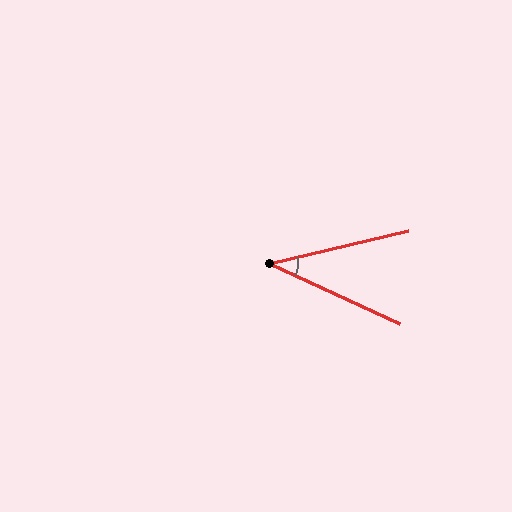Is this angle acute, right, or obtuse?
It is acute.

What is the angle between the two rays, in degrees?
Approximately 38 degrees.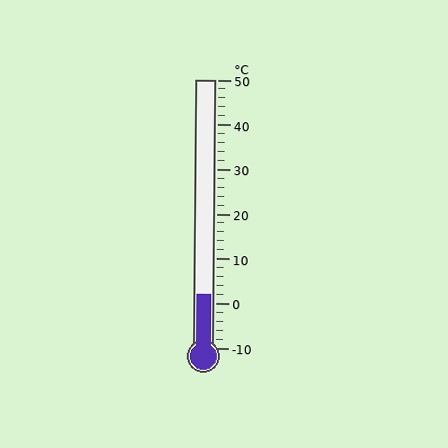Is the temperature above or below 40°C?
The temperature is below 40°C.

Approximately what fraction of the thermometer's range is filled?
The thermometer is filled to approximately 20% of its range.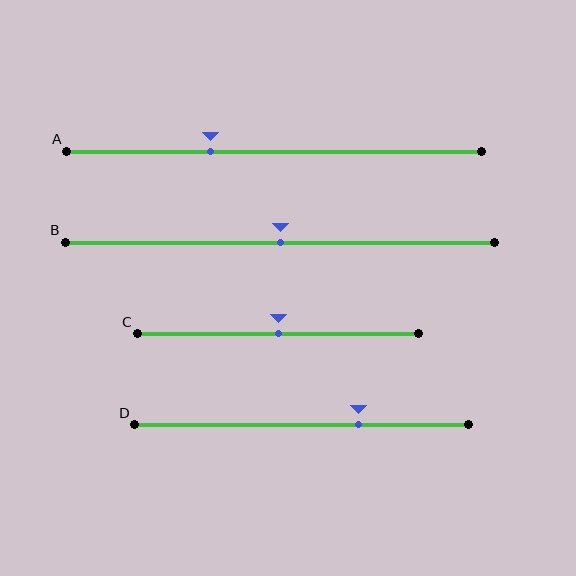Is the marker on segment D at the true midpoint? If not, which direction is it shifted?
No, the marker on segment D is shifted to the right by about 17% of the segment length.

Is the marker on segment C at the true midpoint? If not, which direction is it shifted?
Yes, the marker on segment C is at the true midpoint.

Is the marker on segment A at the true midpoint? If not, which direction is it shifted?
No, the marker on segment A is shifted to the left by about 15% of the segment length.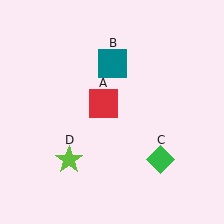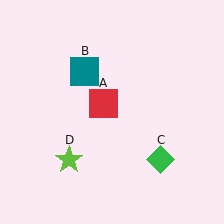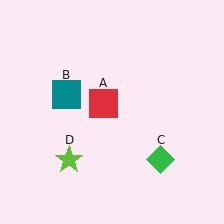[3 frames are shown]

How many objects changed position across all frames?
1 object changed position: teal square (object B).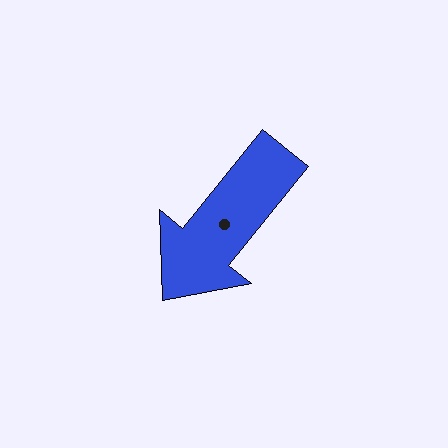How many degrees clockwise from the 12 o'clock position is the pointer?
Approximately 219 degrees.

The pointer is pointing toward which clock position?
Roughly 7 o'clock.